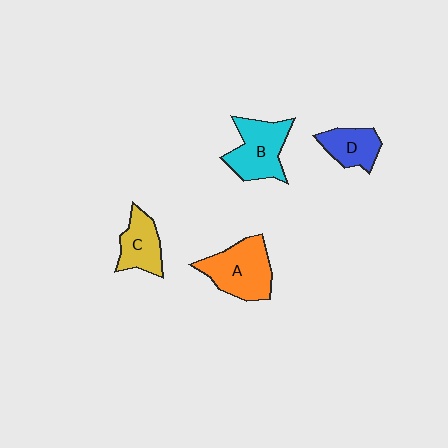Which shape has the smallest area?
Shape D (blue).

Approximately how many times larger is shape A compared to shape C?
Approximately 1.5 times.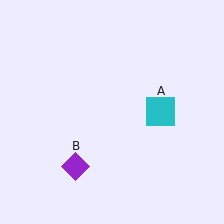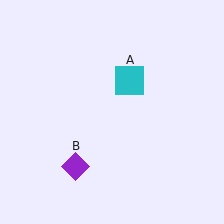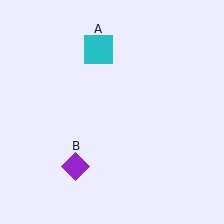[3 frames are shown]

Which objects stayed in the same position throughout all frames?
Purple diamond (object B) remained stationary.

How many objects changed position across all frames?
1 object changed position: cyan square (object A).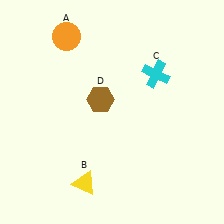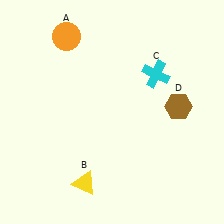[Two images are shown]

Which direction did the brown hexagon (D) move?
The brown hexagon (D) moved right.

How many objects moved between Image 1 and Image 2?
1 object moved between the two images.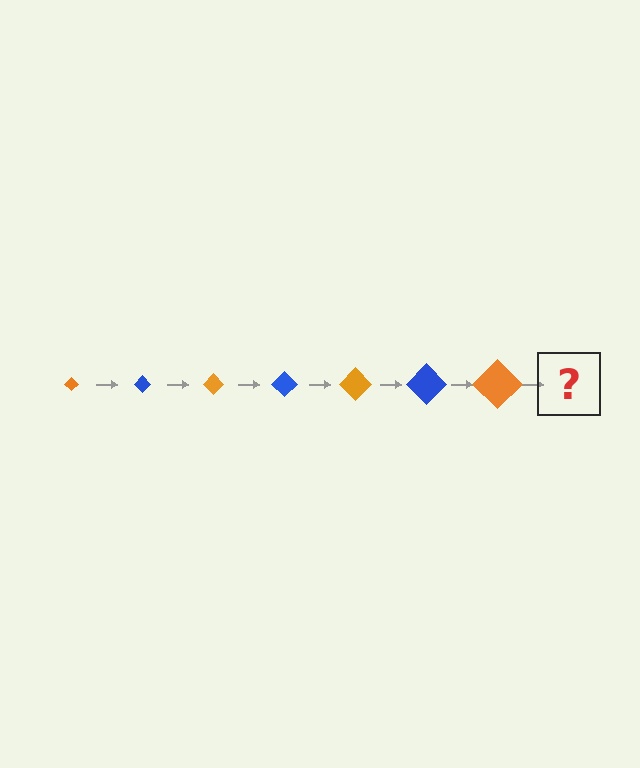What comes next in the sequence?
The next element should be a blue diamond, larger than the previous one.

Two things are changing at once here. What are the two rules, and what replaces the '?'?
The two rules are that the diamond grows larger each step and the color cycles through orange and blue. The '?' should be a blue diamond, larger than the previous one.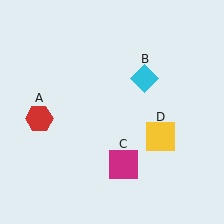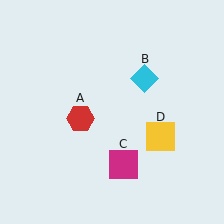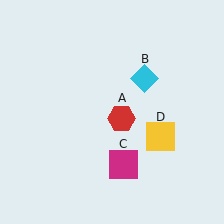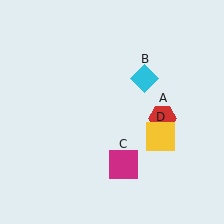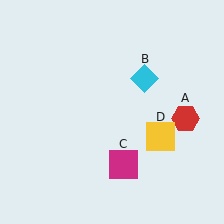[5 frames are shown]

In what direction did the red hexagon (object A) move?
The red hexagon (object A) moved right.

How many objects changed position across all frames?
1 object changed position: red hexagon (object A).